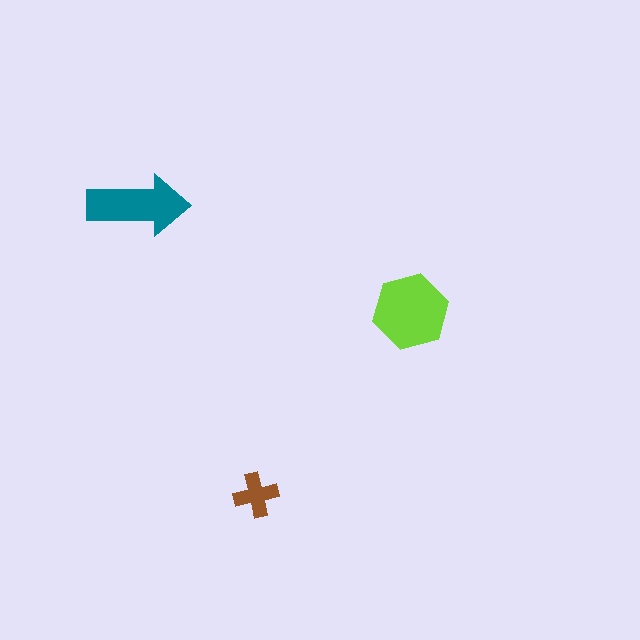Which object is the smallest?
The brown cross.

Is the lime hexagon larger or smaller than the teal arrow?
Larger.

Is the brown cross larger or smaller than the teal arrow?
Smaller.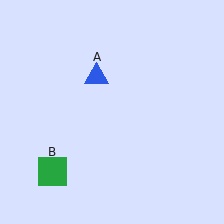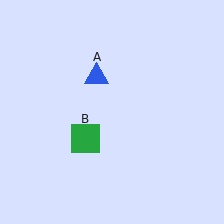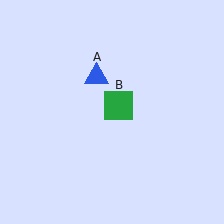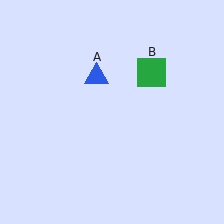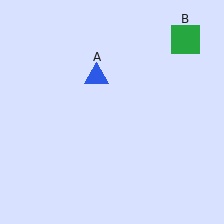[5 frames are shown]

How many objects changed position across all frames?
1 object changed position: green square (object B).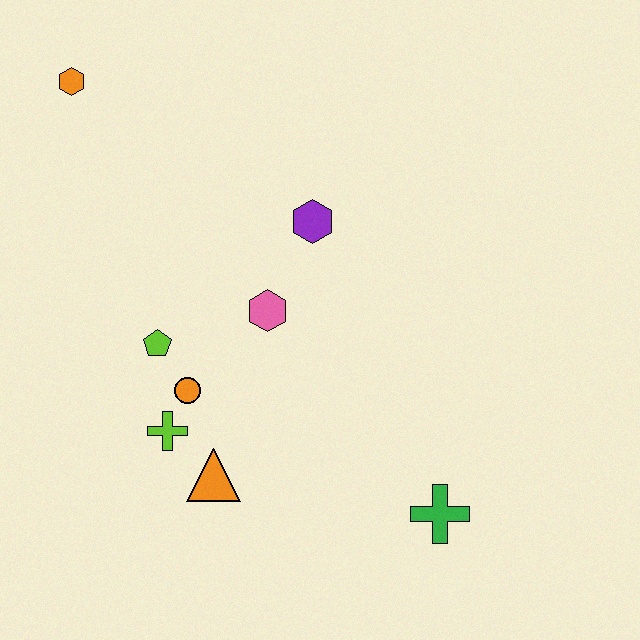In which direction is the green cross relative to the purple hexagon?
The green cross is below the purple hexagon.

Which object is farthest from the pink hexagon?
The orange hexagon is farthest from the pink hexagon.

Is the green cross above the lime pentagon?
No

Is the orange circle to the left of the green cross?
Yes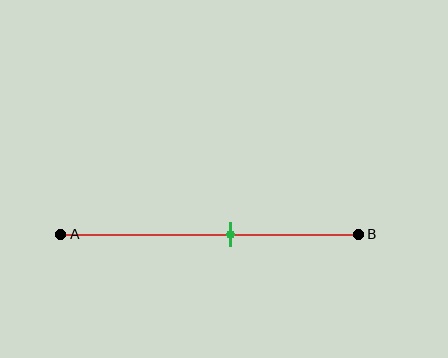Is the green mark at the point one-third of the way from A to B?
No, the mark is at about 55% from A, not at the 33% one-third point.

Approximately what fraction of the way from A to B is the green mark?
The green mark is approximately 55% of the way from A to B.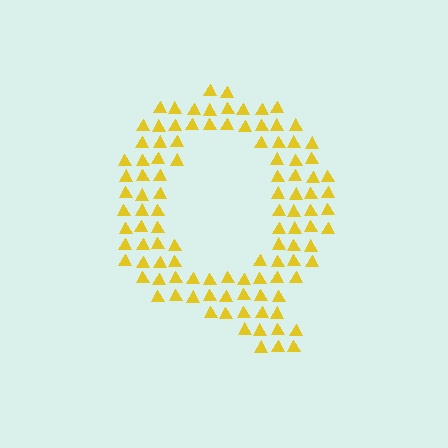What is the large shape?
The large shape is the letter Q.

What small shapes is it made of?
It is made of small triangles.